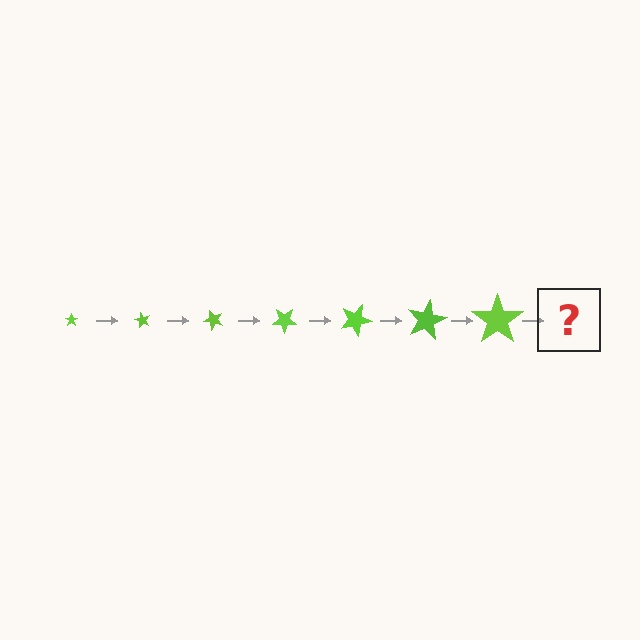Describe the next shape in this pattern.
It should be a star, larger than the previous one and rotated 420 degrees from the start.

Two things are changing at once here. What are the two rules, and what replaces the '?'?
The two rules are that the star grows larger each step and it rotates 60 degrees each step. The '?' should be a star, larger than the previous one and rotated 420 degrees from the start.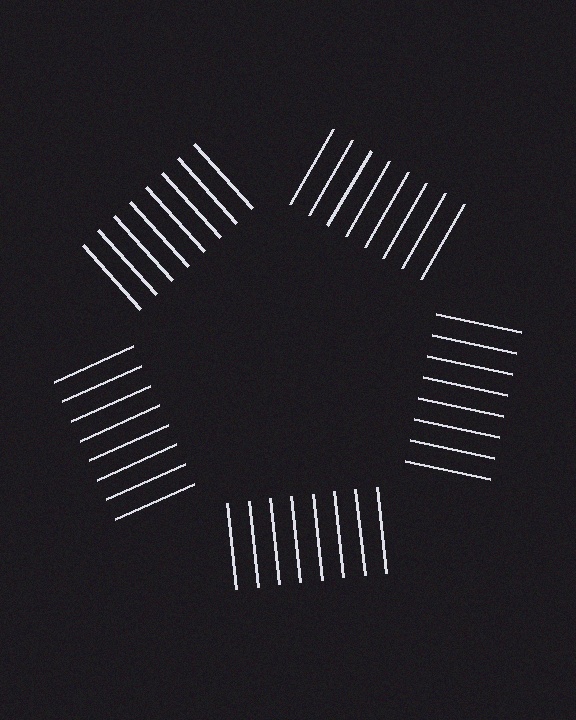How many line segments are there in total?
40 — 8 along each of the 5 edges.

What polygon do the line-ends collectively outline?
An illusory pentagon — the line segments terminate on its edges but no continuous stroke is drawn.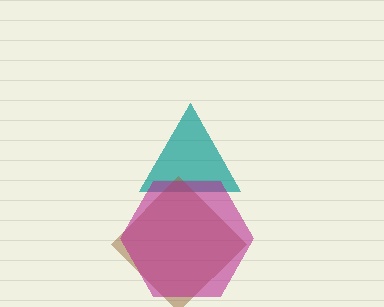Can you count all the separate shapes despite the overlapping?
Yes, there are 3 separate shapes.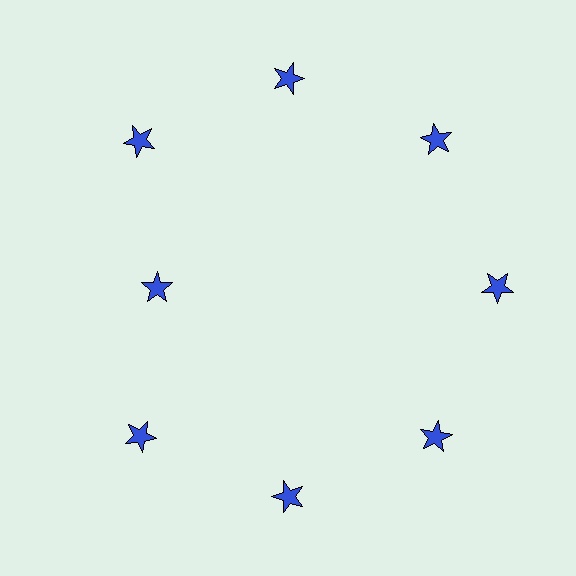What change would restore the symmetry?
The symmetry would be restored by moving it outward, back onto the ring so that all 8 stars sit at equal angles and equal distance from the center.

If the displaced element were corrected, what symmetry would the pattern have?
It would have 8-fold rotational symmetry — the pattern would map onto itself every 45 degrees.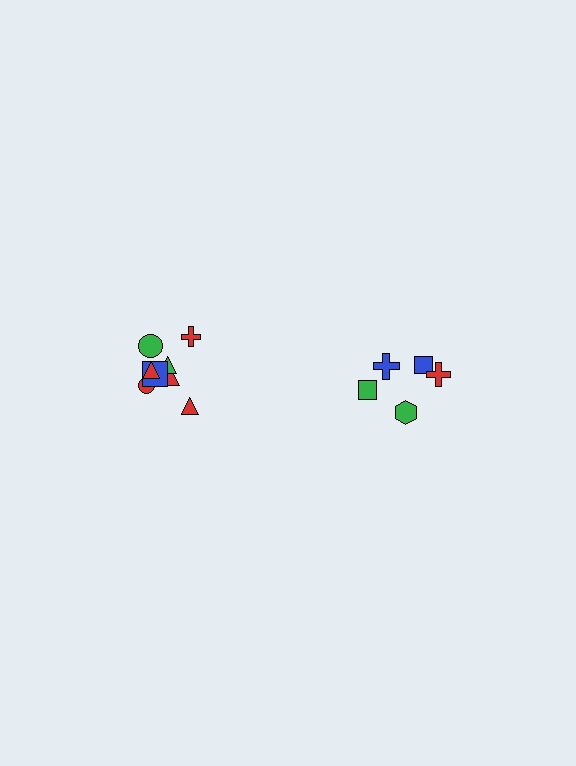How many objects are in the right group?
There are 5 objects.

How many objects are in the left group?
There are 8 objects.